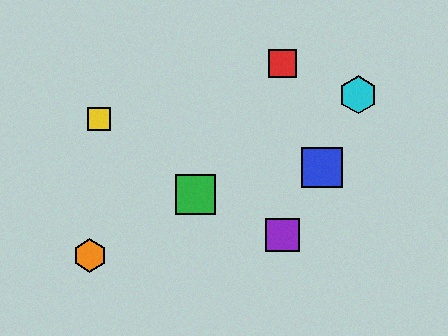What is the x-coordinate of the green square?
The green square is at x≈195.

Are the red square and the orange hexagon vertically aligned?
No, the red square is at x≈283 and the orange hexagon is at x≈90.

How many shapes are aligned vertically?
2 shapes (the red square, the purple square) are aligned vertically.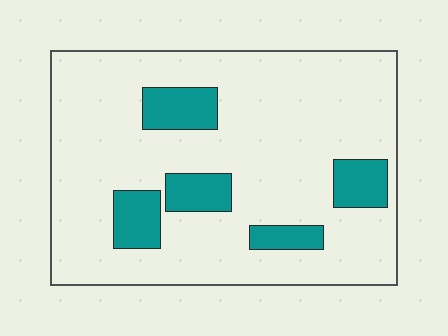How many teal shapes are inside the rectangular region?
5.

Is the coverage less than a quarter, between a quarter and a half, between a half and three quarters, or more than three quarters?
Less than a quarter.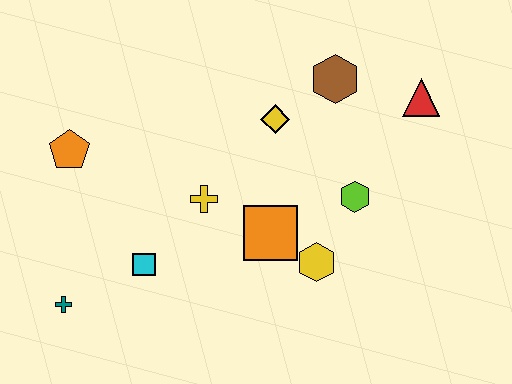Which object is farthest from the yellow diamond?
The teal cross is farthest from the yellow diamond.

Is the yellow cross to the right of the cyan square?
Yes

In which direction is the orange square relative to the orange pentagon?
The orange square is to the right of the orange pentagon.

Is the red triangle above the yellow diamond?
Yes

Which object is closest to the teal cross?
The cyan square is closest to the teal cross.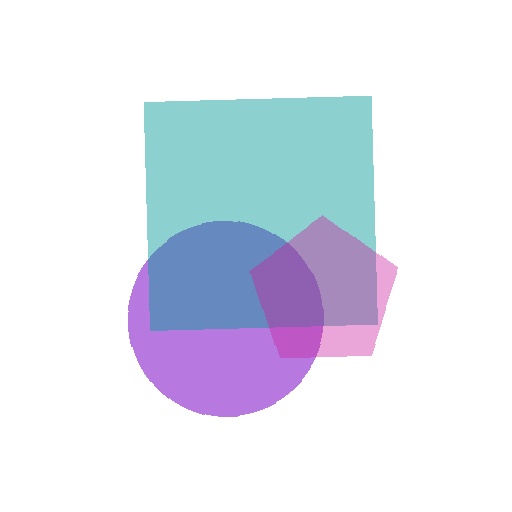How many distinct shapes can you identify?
There are 3 distinct shapes: a purple circle, a teal square, a magenta pentagon.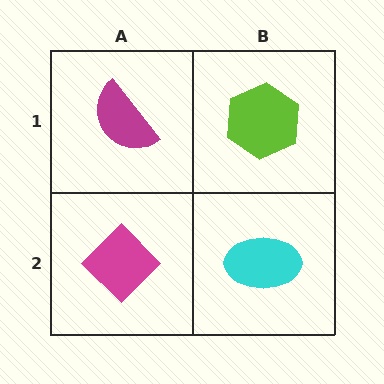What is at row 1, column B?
A lime hexagon.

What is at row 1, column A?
A magenta semicircle.